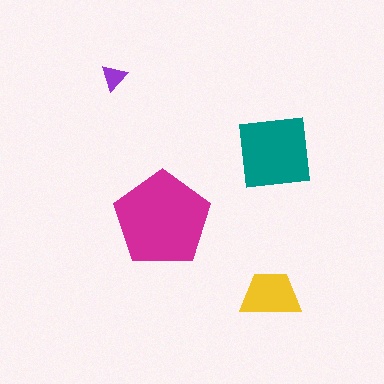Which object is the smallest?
The purple triangle.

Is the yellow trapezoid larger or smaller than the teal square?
Smaller.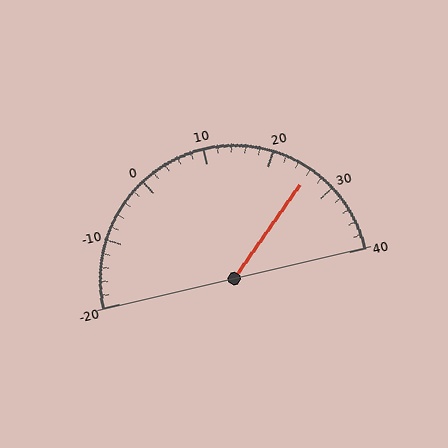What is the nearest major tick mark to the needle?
The nearest major tick mark is 30.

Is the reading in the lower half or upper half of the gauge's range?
The reading is in the upper half of the range (-20 to 40).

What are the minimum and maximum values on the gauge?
The gauge ranges from -20 to 40.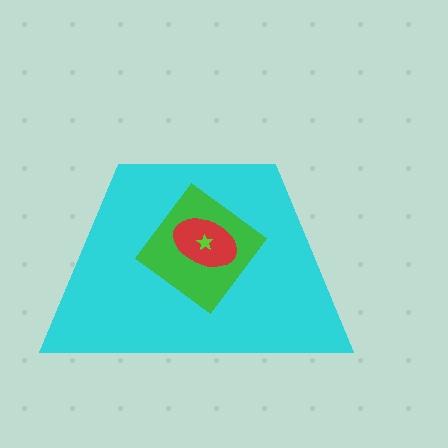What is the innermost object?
The lime star.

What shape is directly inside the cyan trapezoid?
The green diamond.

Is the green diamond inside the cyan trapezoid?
Yes.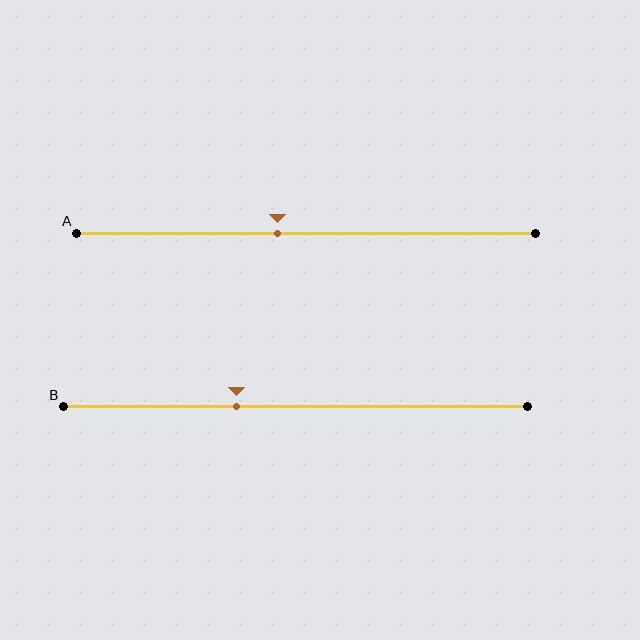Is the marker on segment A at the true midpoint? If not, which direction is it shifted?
No, the marker on segment A is shifted to the left by about 6% of the segment length.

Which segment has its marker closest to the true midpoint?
Segment A has its marker closest to the true midpoint.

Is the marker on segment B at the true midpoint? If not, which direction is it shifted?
No, the marker on segment B is shifted to the left by about 13% of the segment length.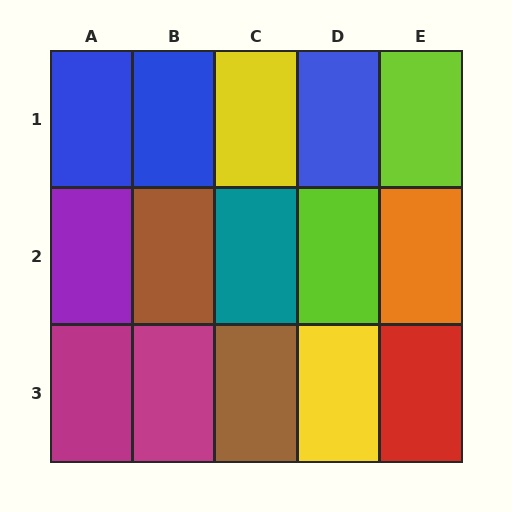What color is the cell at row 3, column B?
Magenta.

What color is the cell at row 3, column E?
Red.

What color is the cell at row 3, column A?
Magenta.